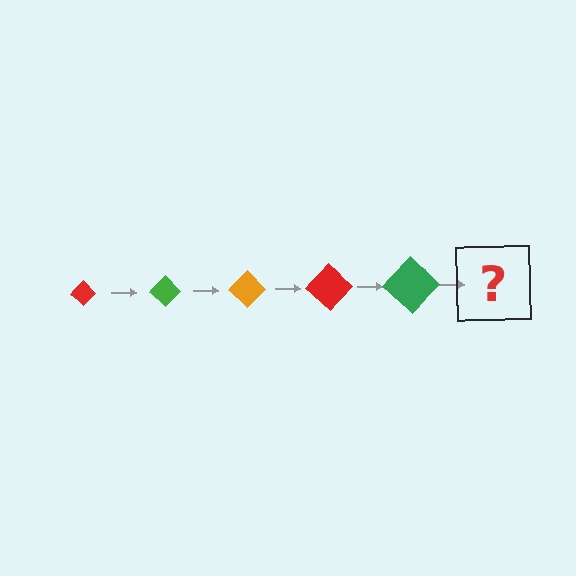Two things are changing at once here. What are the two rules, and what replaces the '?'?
The two rules are that the diamond grows larger each step and the color cycles through red, green, and orange. The '?' should be an orange diamond, larger than the previous one.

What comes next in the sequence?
The next element should be an orange diamond, larger than the previous one.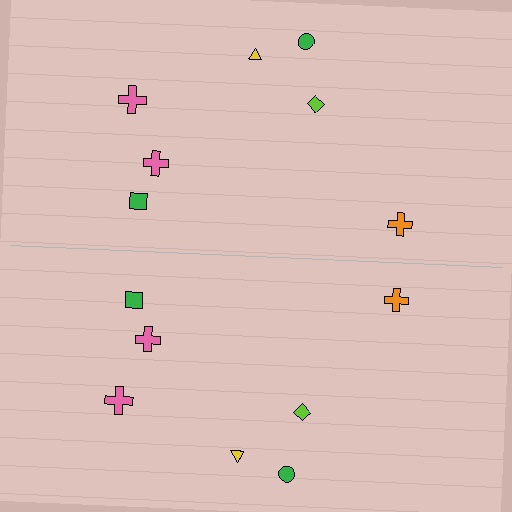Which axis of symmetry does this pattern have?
The pattern has a horizontal axis of symmetry running through the center of the image.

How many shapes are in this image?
There are 14 shapes in this image.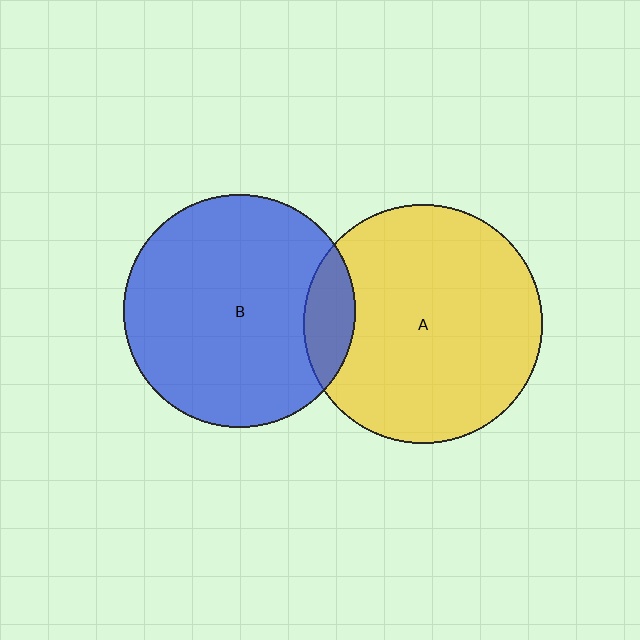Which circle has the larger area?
Circle A (yellow).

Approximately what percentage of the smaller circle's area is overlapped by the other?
Approximately 10%.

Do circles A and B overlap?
Yes.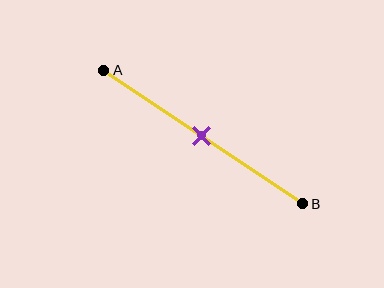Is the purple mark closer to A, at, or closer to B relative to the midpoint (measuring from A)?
The purple mark is approximately at the midpoint of segment AB.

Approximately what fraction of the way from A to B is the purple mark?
The purple mark is approximately 50% of the way from A to B.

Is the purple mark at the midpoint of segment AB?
Yes, the mark is approximately at the midpoint.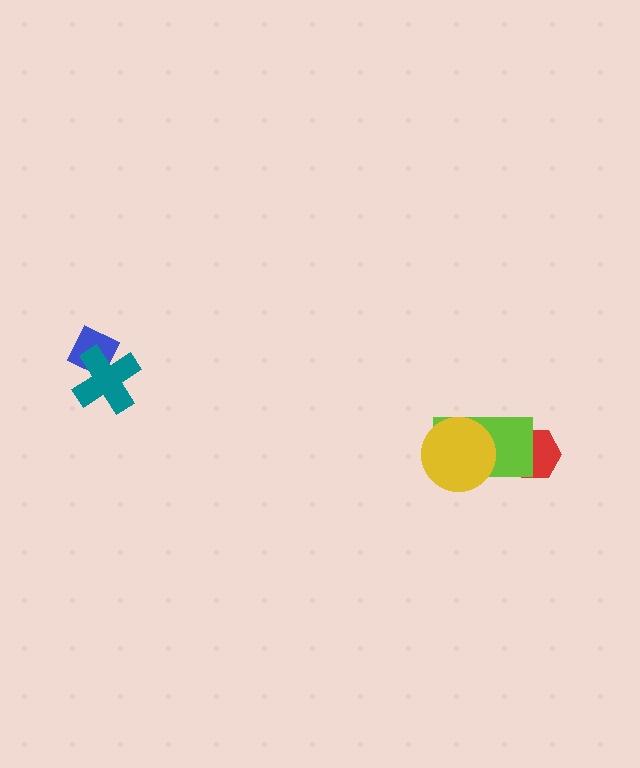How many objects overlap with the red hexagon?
1 object overlaps with the red hexagon.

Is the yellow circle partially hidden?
No, no other shape covers it.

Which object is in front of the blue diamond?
The teal cross is in front of the blue diamond.